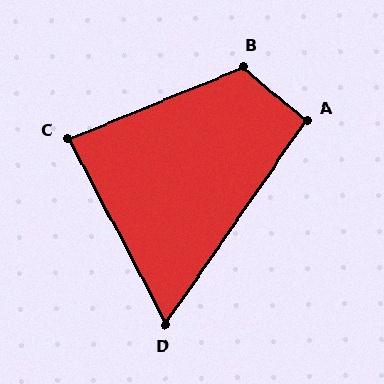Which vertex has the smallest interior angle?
D, at approximately 63 degrees.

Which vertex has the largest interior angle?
B, at approximately 117 degrees.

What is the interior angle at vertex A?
Approximately 96 degrees (obtuse).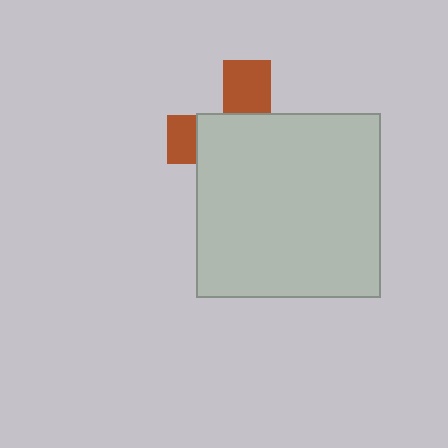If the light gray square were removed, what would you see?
You would see the complete brown cross.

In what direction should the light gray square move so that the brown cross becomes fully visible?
The light gray square should move down. That is the shortest direction to clear the overlap and leave the brown cross fully visible.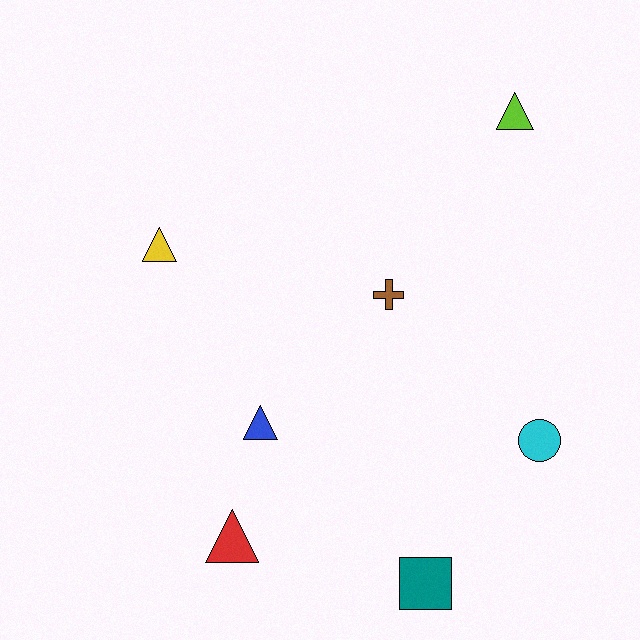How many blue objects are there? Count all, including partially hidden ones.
There is 1 blue object.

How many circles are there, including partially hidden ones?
There is 1 circle.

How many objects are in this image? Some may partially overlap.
There are 7 objects.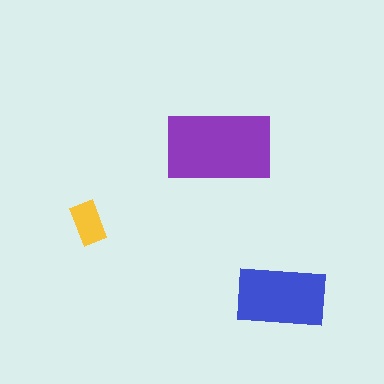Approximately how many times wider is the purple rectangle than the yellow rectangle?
About 2.5 times wider.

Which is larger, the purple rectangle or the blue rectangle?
The purple one.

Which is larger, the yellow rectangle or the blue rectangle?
The blue one.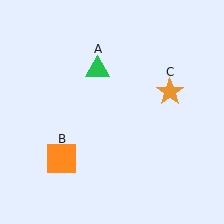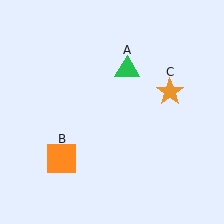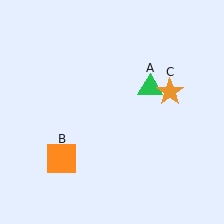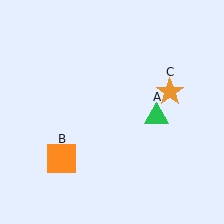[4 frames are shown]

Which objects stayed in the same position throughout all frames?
Orange square (object B) and orange star (object C) remained stationary.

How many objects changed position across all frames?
1 object changed position: green triangle (object A).